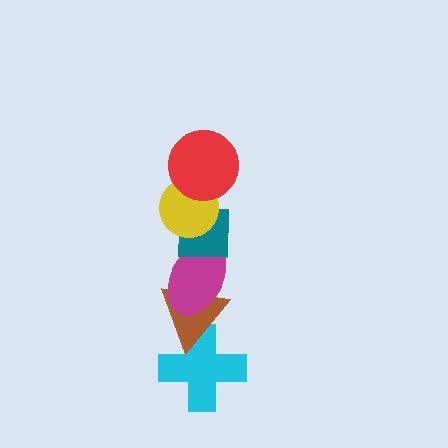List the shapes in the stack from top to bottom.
From top to bottom: the red circle, the yellow circle, the teal square, the magenta ellipse, the brown triangle, the cyan cross.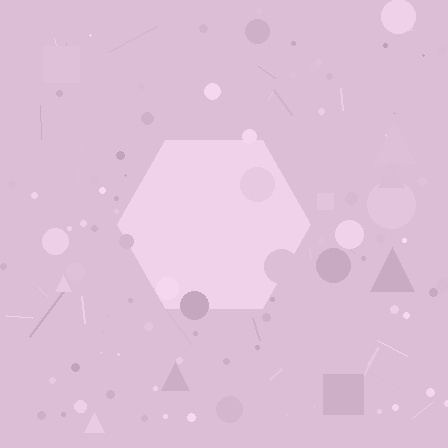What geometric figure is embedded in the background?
A hexagon is embedded in the background.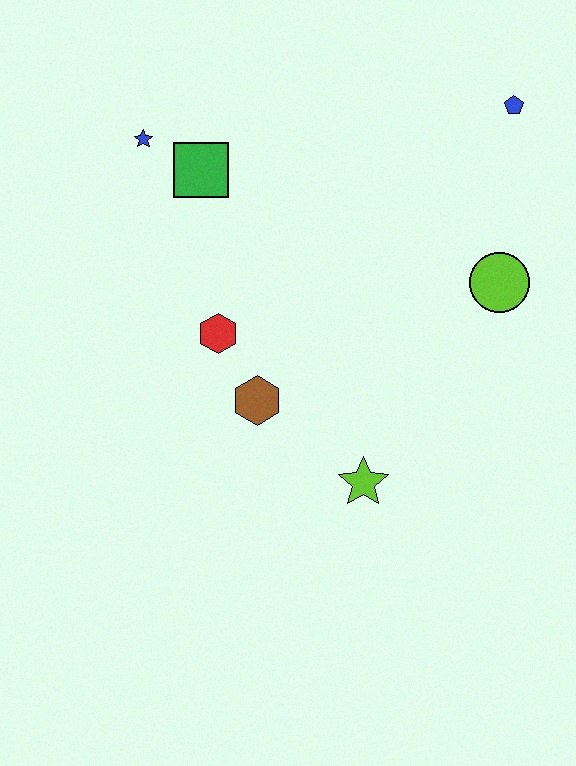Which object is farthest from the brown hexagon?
The blue pentagon is farthest from the brown hexagon.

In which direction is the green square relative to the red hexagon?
The green square is above the red hexagon.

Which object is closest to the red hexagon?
The brown hexagon is closest to the red hexagon.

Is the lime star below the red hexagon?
Yes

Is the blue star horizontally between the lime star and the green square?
No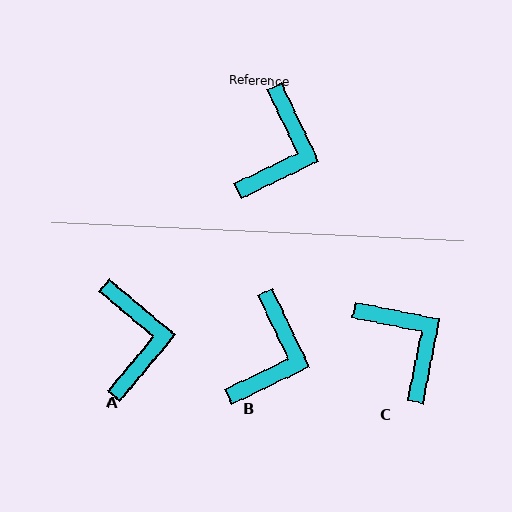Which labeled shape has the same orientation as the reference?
B.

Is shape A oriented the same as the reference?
No, it is off by about 24 degrees.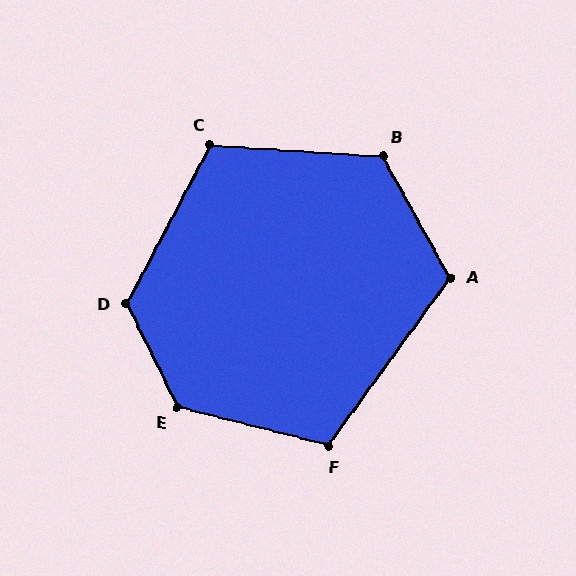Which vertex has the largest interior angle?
E, at approximately 130 degrees.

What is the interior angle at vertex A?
Approximately 115 degrees (obtuse).